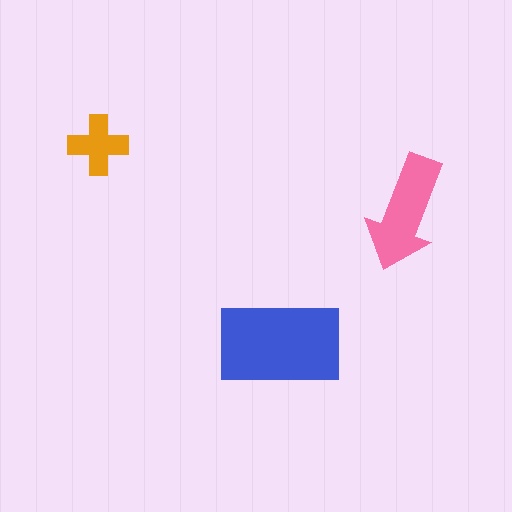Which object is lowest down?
The blue rectangle is bottommost.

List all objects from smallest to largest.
The orange cross, the pink arrow, the blue rectangle.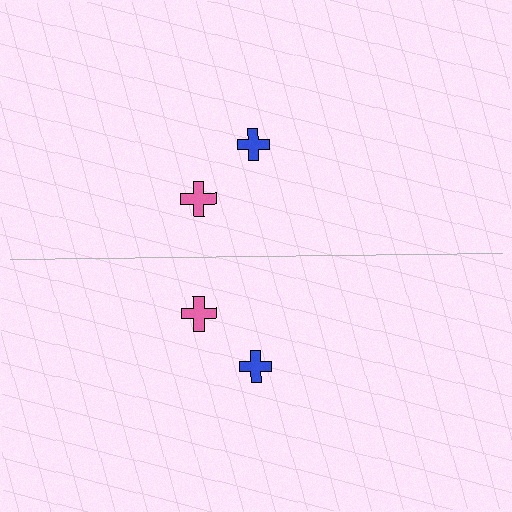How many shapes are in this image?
There are 4 shapes in this image.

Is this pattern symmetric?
Yes, this pattern has bilateral (reflection) symmetry.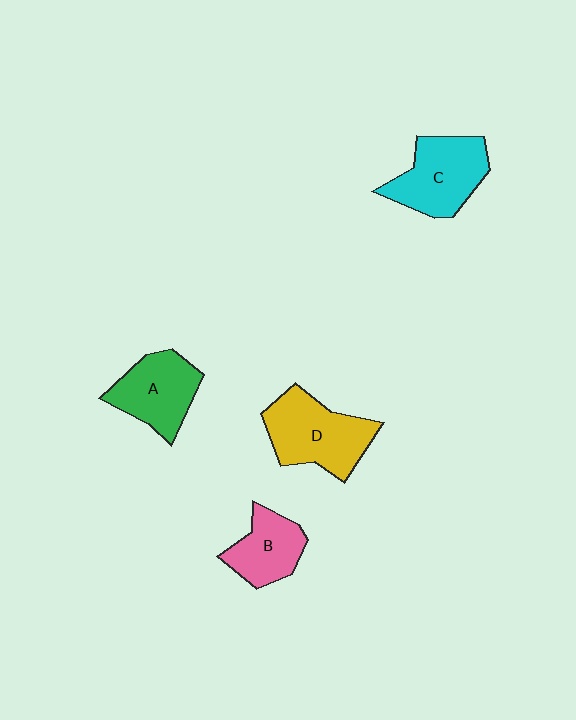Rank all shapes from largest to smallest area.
From largest to smallest: D (yellow), C (cyan), A (green), B (pink).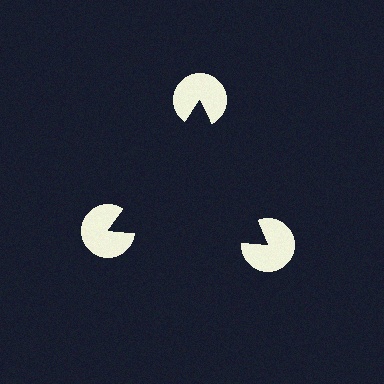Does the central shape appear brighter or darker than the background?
It typically appears slightly darker than the background, even though no actual brightness change is drawn.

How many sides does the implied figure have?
3 sides.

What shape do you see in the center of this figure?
An illusory triangle — its edges are inferred from the aligned wedge cuts in the pac-man discs, not physically drawn.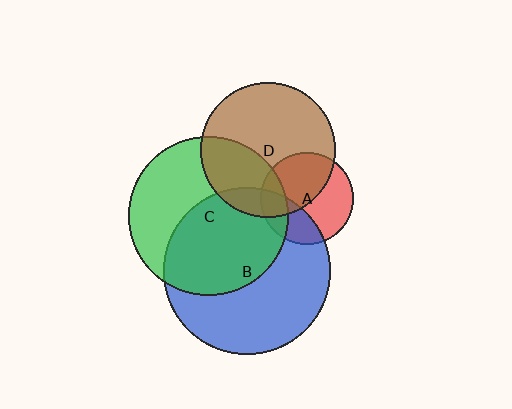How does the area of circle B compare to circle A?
Approximately 3.2 times.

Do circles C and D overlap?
Yes.